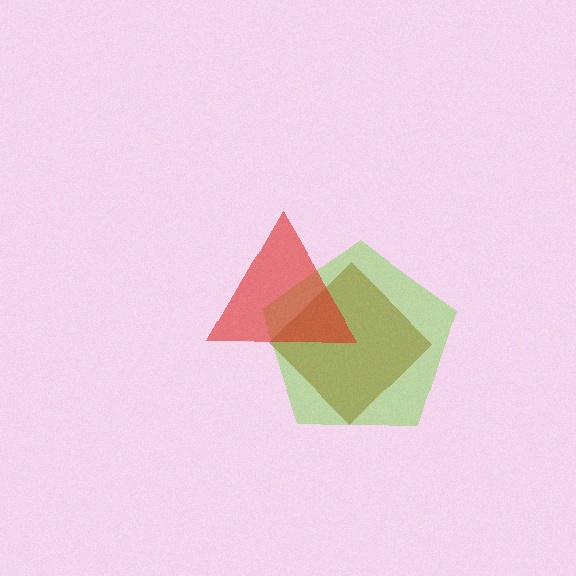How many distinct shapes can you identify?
There are 3 distinct shapes: a brown diamond, a lime pentagon, a red triangle.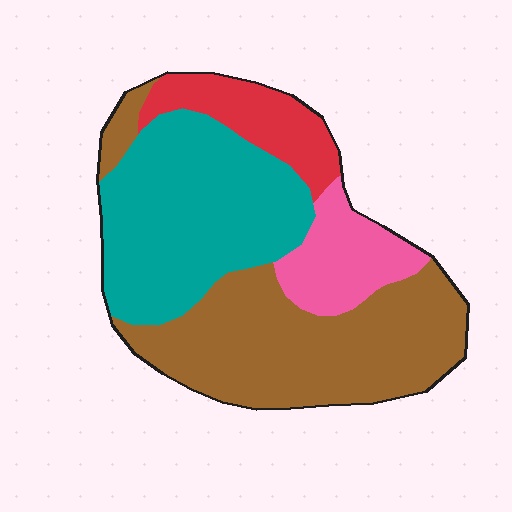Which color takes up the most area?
Brown, at roughly 40%.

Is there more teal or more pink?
Teal.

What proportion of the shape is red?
Red covers around 10% of the shape.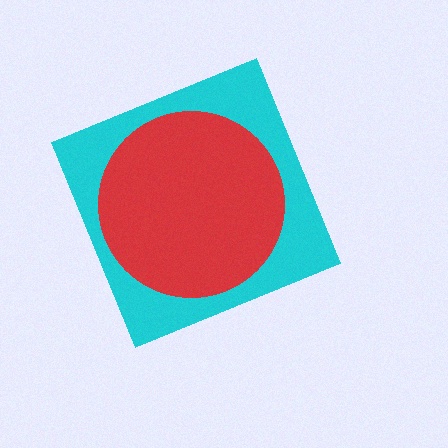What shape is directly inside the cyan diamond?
The red circle.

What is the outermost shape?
The cyan diamond.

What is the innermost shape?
The red circle.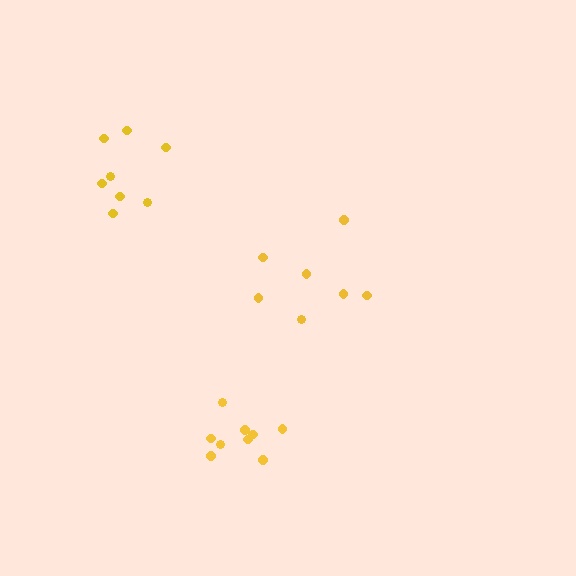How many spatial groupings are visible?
There are 3 spatial groupings.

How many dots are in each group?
Group 1: 8 dots, Group 2: 7 dots, Group 3: 9 dots (24 total).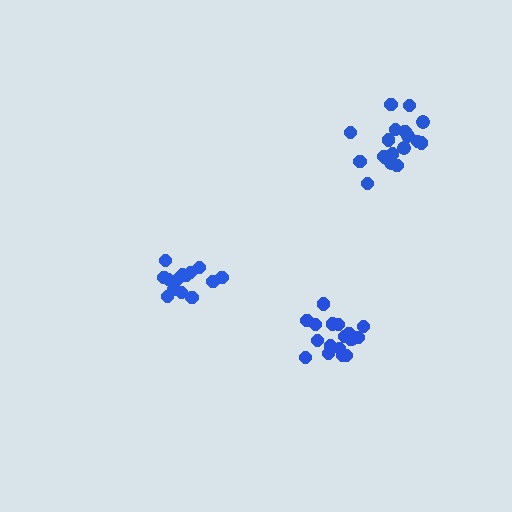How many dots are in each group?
Group 1: 14 dots, Group 2: 18 dots, Group 3: 18 dots (50 total).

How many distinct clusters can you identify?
There are 3 distinct clusters.